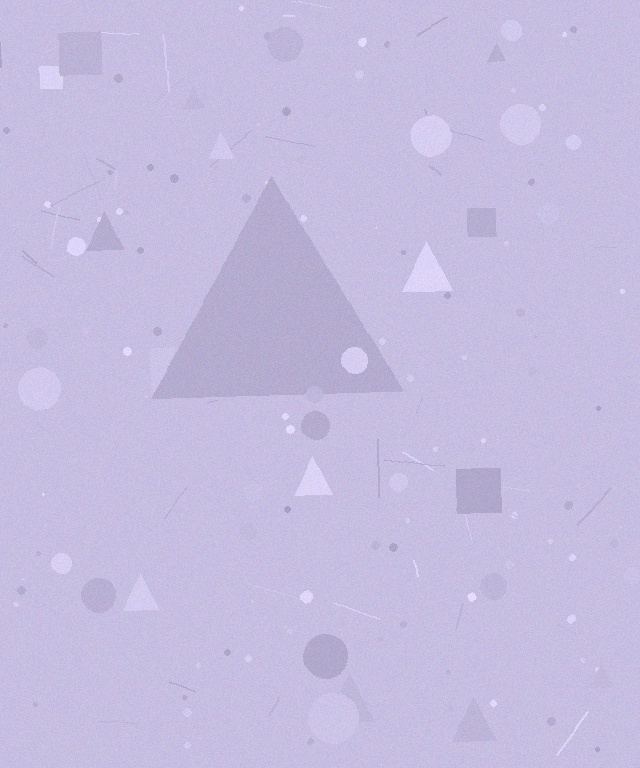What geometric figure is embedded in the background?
A triangle is embedded in the background.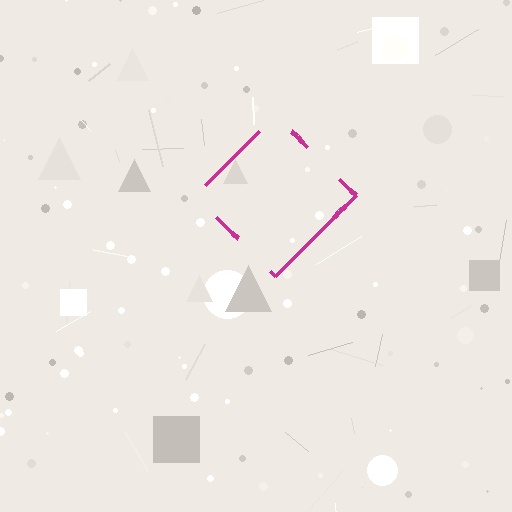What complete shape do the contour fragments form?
The contour fragments form a diamond.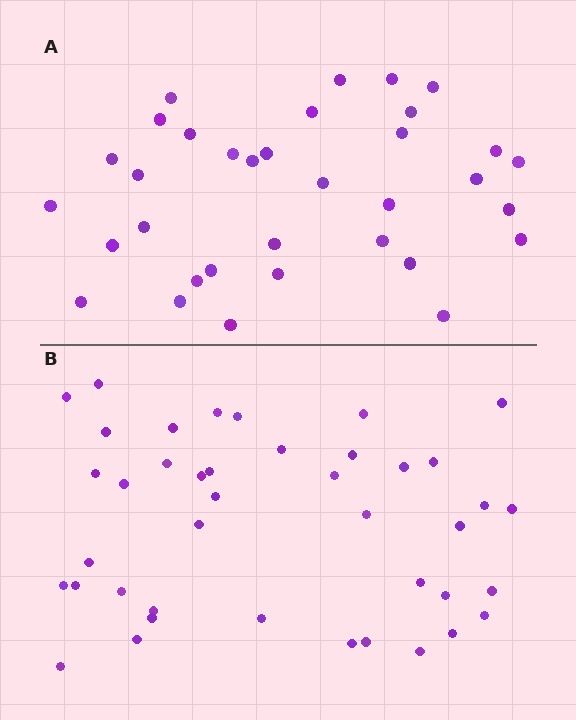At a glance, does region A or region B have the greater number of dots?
Region B (the bottom region) has more dots.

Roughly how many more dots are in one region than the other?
Region B has roughly 8 or so more dots than region A.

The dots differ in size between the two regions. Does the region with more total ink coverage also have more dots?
No. Region A has more total ink coverage because its dots are larger, but region B actually contains more individual dots. Total area can be misleading — the number of items is what matters here.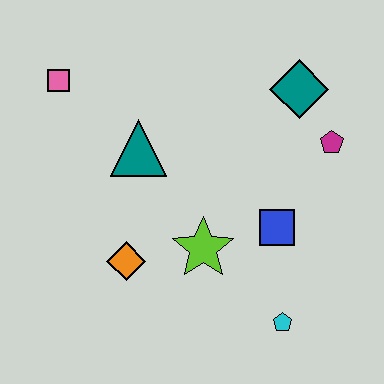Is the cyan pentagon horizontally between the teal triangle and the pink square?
No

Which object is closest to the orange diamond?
The lime star is closest to the orange diamond.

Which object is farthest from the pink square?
The cyan pentagon is farthest from the pink square.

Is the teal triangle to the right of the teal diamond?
No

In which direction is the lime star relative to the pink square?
The lime star is below the pink square.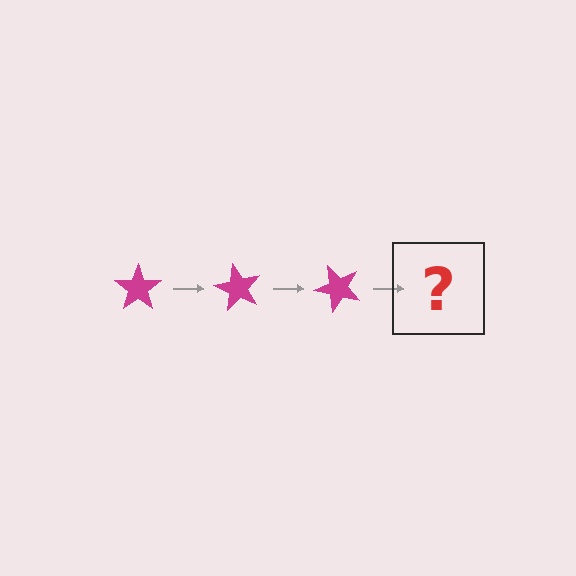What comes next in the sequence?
The next element should be a magenta star rotated 180 degrees.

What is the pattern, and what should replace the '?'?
The pattern is that the star rotates 60 degrees each step. The '?' should be a magenta star rotated 180 degrees.